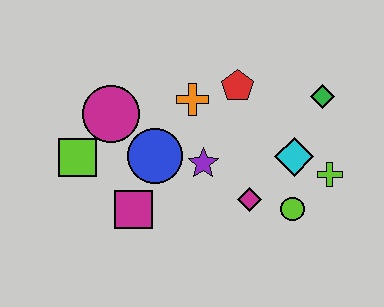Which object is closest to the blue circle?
The purple star is closest to the blue circle.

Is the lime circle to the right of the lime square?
Yes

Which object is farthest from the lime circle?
The lime square is farthest from the lime circle.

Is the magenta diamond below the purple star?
Yes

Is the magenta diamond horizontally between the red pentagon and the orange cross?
No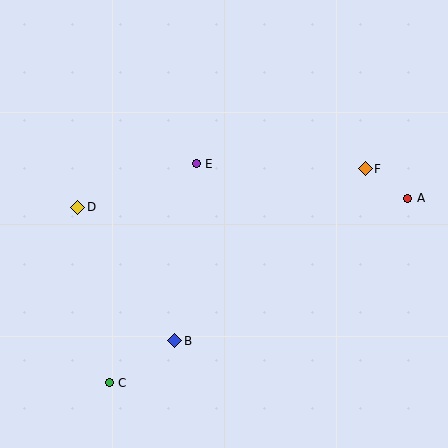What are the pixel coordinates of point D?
Point D is at (78, 207).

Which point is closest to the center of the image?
Point E at (196, 164) is closest to the center.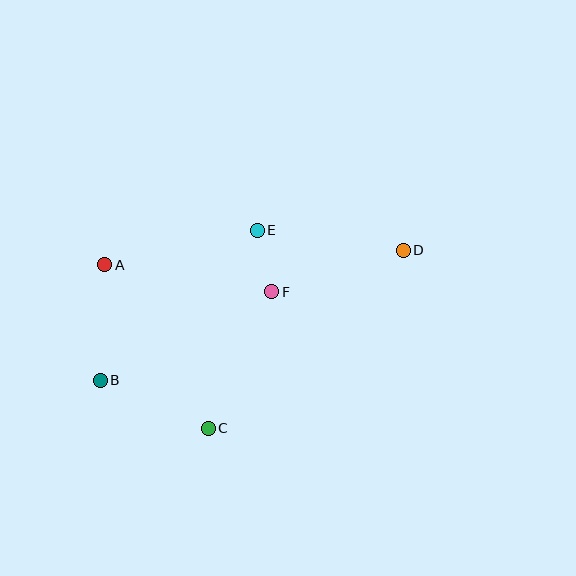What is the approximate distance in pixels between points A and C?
The distance between A and C is approximately 193 pixels.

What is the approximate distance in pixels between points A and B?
The distance between A and B is approximately 116 pixels.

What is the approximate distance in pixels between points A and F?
The distance between A and F is approximately 169 pixels.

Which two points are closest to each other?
Points E and F are closest to each other.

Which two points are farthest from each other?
Points B and D are farthest from each other.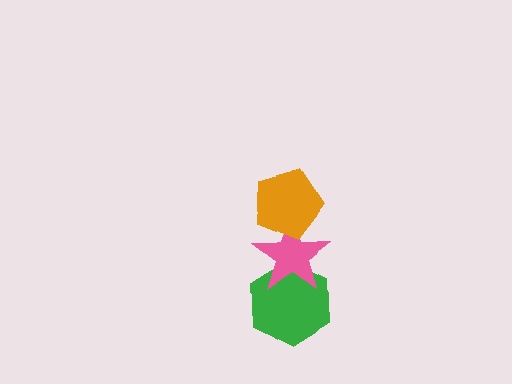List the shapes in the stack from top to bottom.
From top to bottom: the orange pentagon, the pink star, the green hexagon.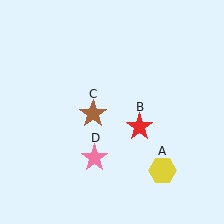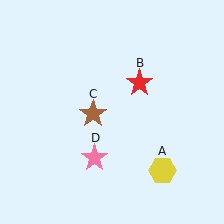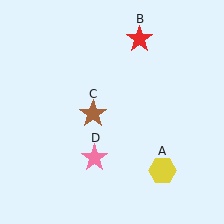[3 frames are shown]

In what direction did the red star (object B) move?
The red star (object B) moved up.